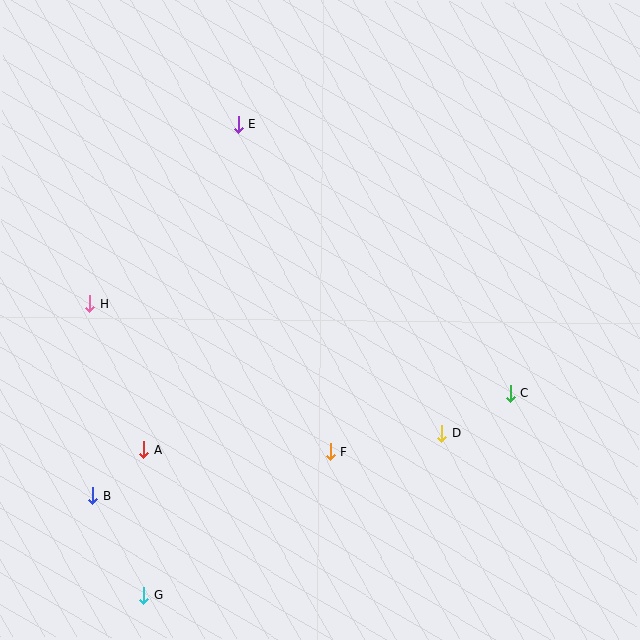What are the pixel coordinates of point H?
Point H is at (90, 303).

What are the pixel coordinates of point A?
Point A is at (144, 450).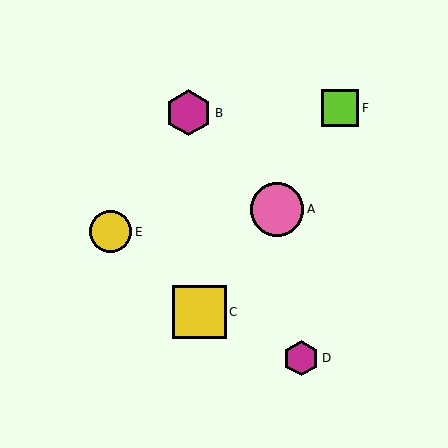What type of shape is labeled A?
Shape A is a pink circle.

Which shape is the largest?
The pink circle (labeled A) is the largest.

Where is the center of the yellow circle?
The center of the yellow circle is at (111, 232).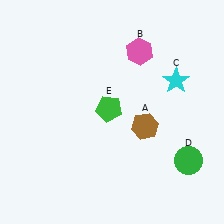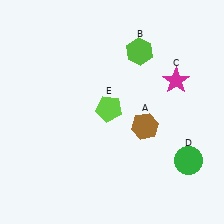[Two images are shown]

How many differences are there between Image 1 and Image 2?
There are 3 differences between the two images.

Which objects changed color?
B changed from pink to lime. C changed from cyan to magenta. E changed from green to lime.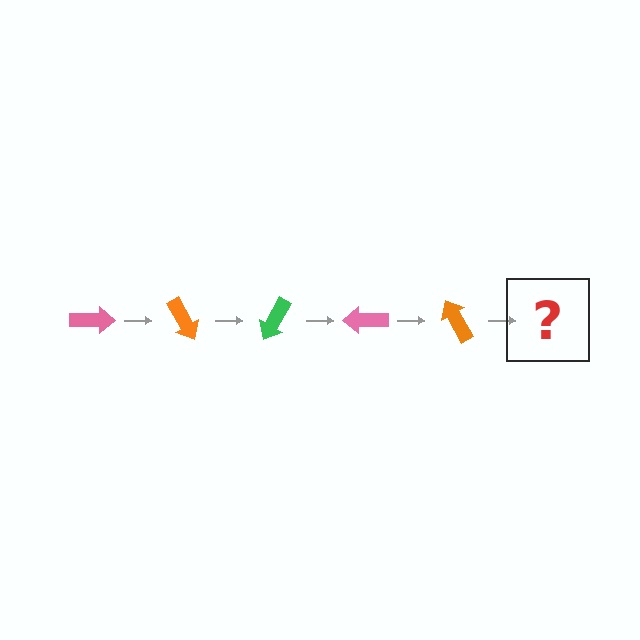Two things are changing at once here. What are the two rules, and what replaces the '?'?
The two rules are that it rotates 60 degrees each step and the color cycles through pink, orange, and green. The '?' should be a green arrow, rotated 300 degrees from the start.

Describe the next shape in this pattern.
It should be a green arrow, rotated 300 degrees from the start.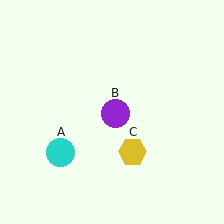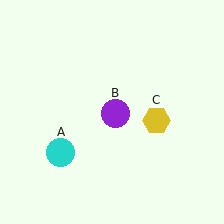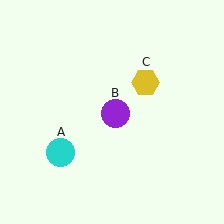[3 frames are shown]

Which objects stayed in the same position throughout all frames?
Cyan circle (object A) and purple circle (object B) remained stationary.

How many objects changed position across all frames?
1 object changed position: yellow hexagon (object C).